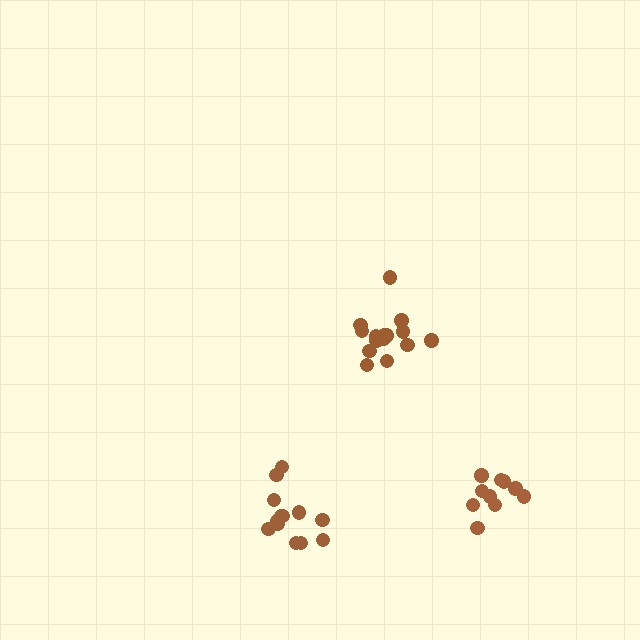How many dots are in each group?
Group 1: 15 dots, Group 2: 13 dots, Group 3: 10 dots (38 total).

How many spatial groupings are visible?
There are 3 spatial groupings.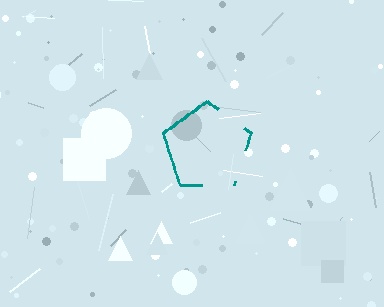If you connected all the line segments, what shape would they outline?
They would outline a pentagon.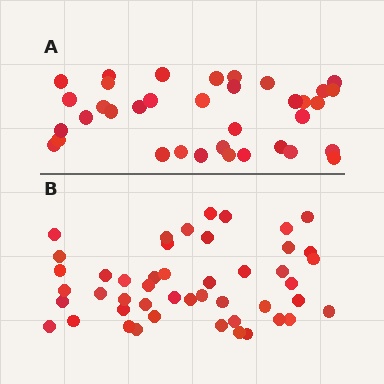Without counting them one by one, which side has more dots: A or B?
Region B (the bottom region) has more dots.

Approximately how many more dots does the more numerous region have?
Region B has roughly 12 or so more dots than region A.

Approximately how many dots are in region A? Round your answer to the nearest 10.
About 40 dots. (The exact count is 36, which rounds to 40.)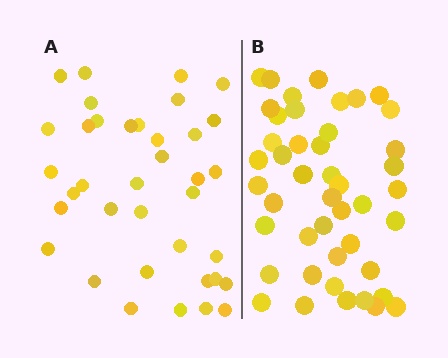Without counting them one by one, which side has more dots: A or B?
Region B (the right region) has more dots.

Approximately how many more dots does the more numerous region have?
Region B has roughly 8 or so more dots than region A.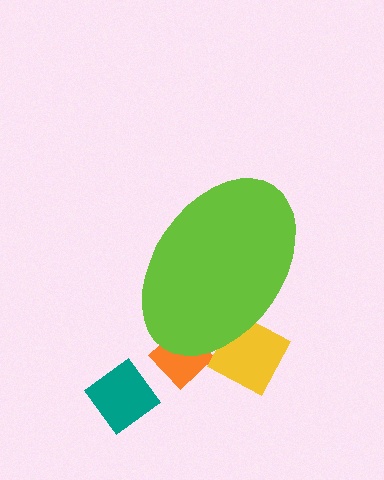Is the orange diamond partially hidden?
Yes, the orange diamond is partially hidden behind the lime ellipse.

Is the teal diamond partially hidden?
No, the teal diamond is fully visible.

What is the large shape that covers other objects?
A lime ellipse.